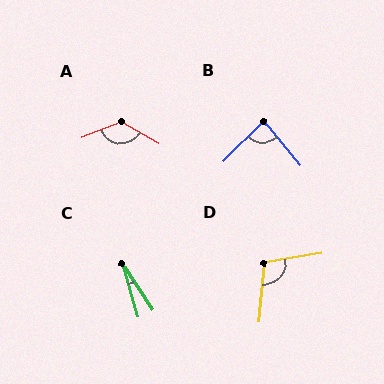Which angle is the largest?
A, at approximately 128 degrees.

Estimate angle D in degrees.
Approximately 104 degrees.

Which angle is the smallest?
C, at approximately 17 degrees.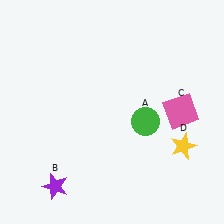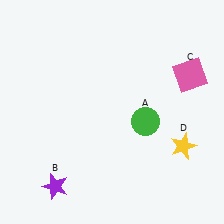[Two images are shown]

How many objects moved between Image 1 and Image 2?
1 object moved between the two images.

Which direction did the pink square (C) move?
The pink square (C) moved up.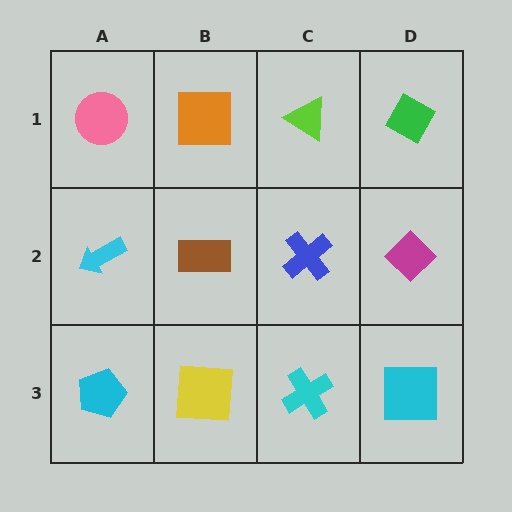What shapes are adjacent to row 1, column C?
A blue cross (row 2, column C), an orange square (row 1, column B), a green diamond (row 1, column D).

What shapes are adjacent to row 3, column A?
A cyan arrow (row 2, column A), a yellow square (row 3, column B).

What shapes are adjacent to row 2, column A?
A pink circle (row 1, column A), a cyan pentagon (row 3, column A), a brown rectangle (row 2, column B).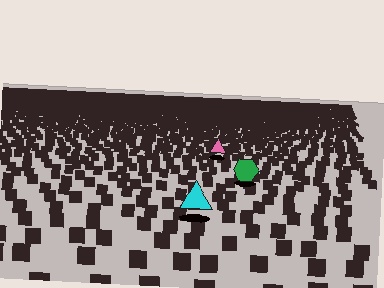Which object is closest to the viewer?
The cyan triangle is closest. The texture marks near it are larger and more spread out.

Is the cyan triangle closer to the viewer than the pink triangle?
Yes. The cyan triangle is closer — you can tell from the texture gradient: the ground texture is coarser near it.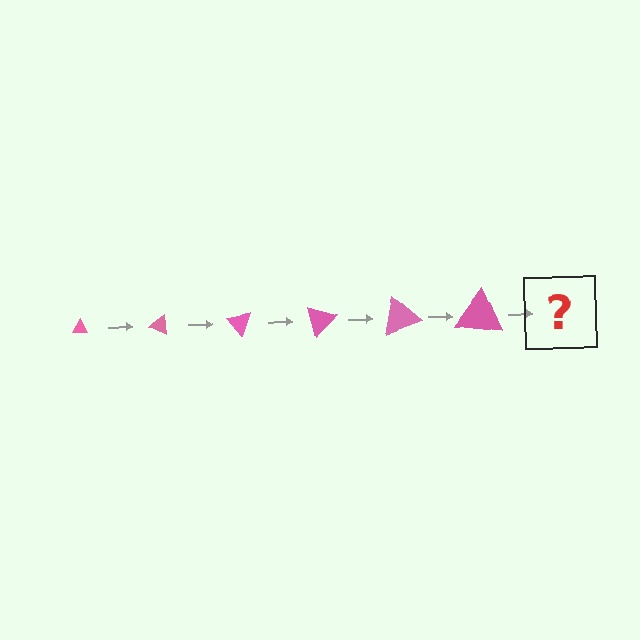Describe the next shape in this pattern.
It should be a triangle, larger than the previous one and rotated 150 degrees from the start.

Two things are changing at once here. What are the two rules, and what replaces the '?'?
The two rules are that the triangle grows larger each step and it rotates 25 degrees each step. The '?' should be a triangle, larger than the previous one and rotated 150 degrees from the start.